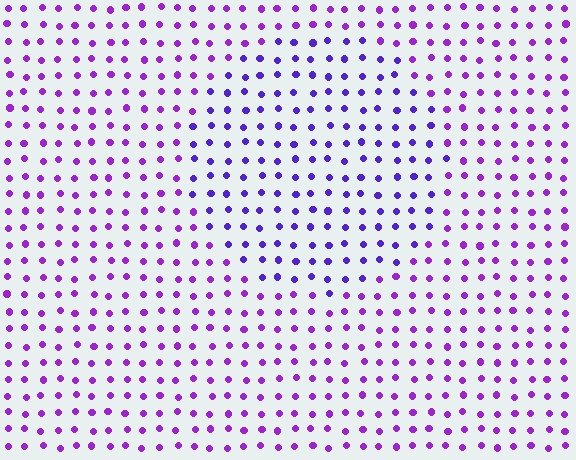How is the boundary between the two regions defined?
The boundary is defined purely by a slight shift in hue (about 27 degrees). Spacing, size, and orientation are identical on both sides.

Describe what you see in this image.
The image is filled with small purple elements in a uniform arrangement. A circle-shaped region is visible where the elements are tinted to a slightly different hue, forming a subtle color boundary.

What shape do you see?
I see a circle.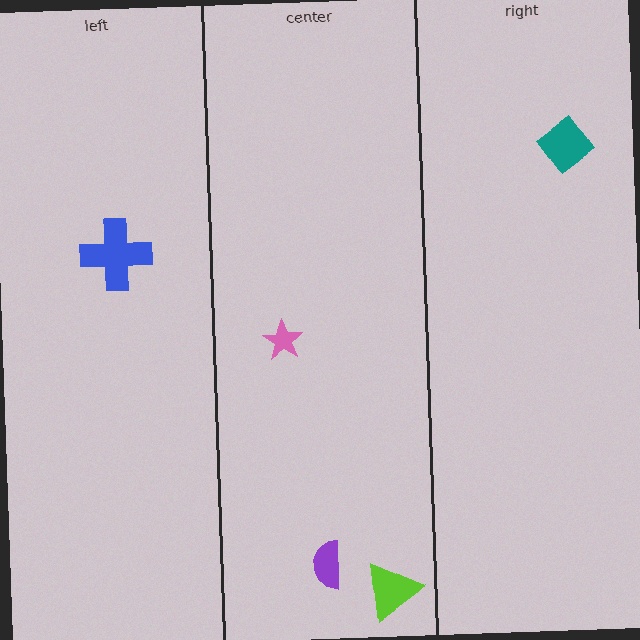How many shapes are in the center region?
3.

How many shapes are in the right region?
1.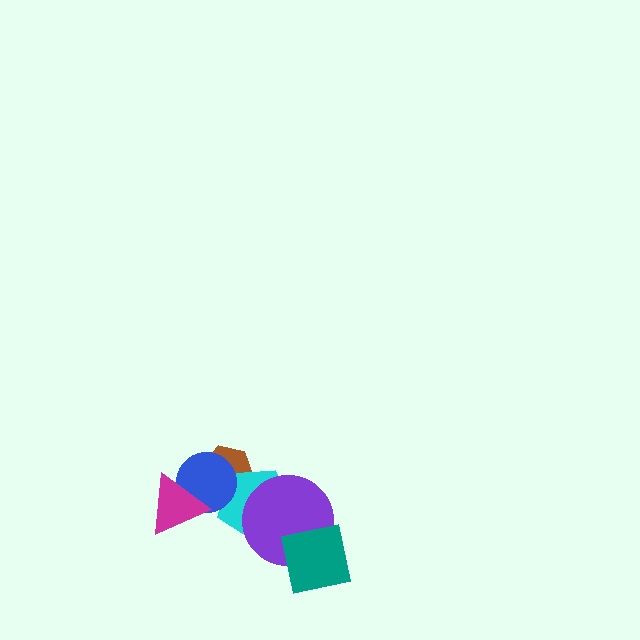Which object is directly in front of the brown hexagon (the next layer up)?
The cyan pentagon is directly in front of the brown hexagon.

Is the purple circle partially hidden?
Yes, it is partially covered by another shape.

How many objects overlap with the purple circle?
2 objects overlap with the purple circle.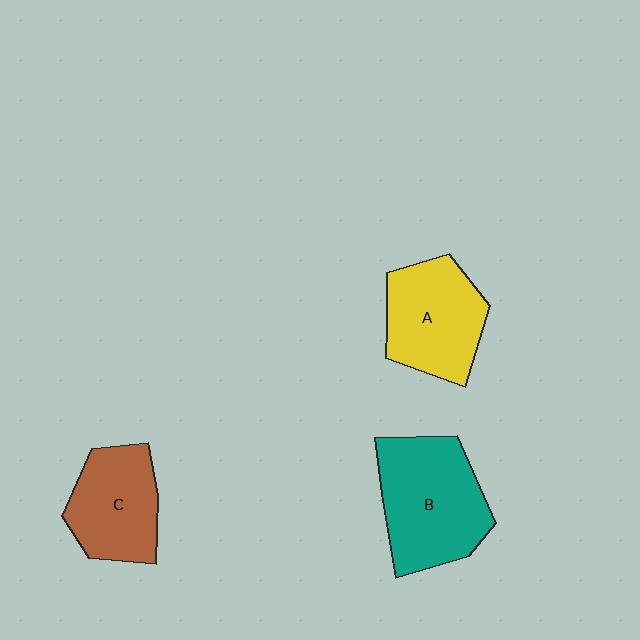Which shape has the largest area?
Shape B (teal).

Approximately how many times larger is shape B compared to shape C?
Approximately 1.3 times.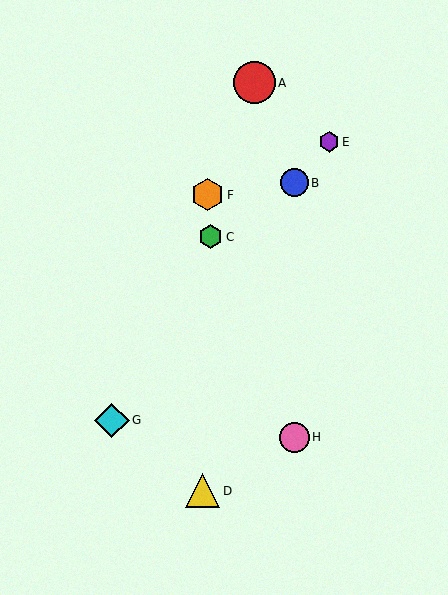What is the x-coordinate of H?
Object H is at x≈294.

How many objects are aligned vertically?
2 objects (B, H) are aligned vertically.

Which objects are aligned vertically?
Objects B, H are aligned vertically.